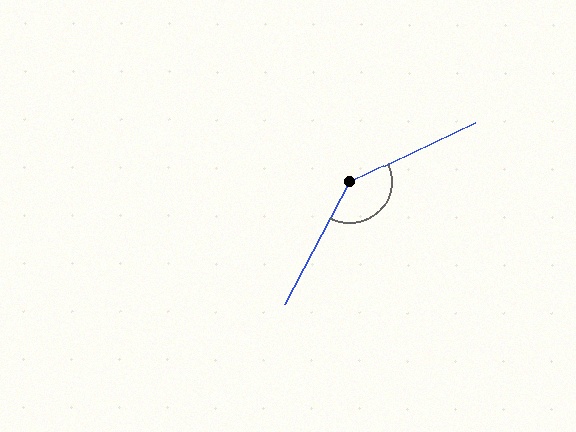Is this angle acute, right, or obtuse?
It is obtuse.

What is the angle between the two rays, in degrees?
Approximately 143 degrees.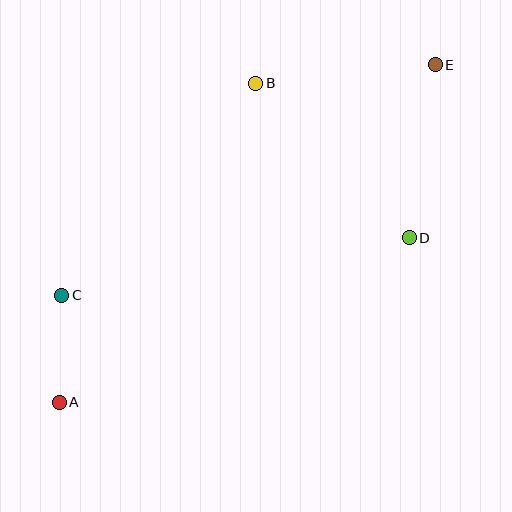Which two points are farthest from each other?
Points A and E are farthest from each other.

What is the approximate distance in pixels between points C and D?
The distance between C and D is approximately 352 pixels.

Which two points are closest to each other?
Points A and C are closest to each other.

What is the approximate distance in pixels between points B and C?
The distance between B and C is approximately 287 pixels.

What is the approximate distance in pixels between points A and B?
The distance between A and B is approximately 375 pixels.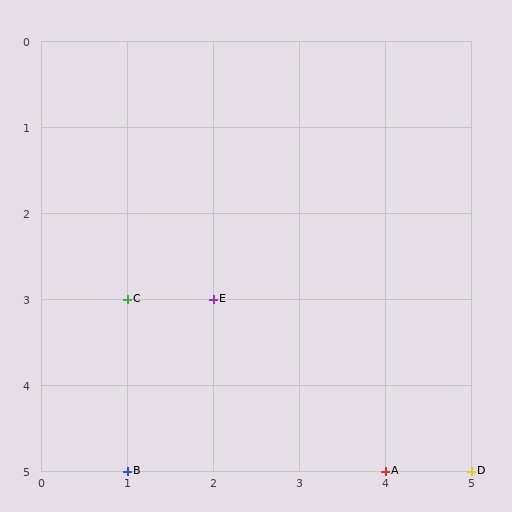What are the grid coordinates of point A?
Point A is at grid coordinates (4, 5).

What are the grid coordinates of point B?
Point B is at grid coordinates (1, 5).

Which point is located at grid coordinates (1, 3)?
Point C is at (1, 3).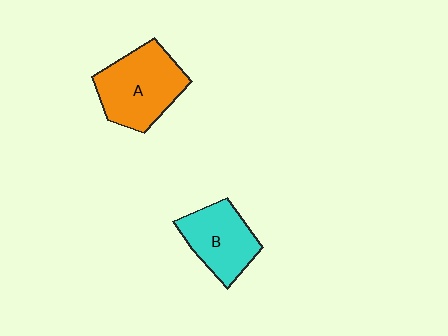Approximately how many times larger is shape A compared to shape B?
Approximately 1.3 times.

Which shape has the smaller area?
Shape B (cyan).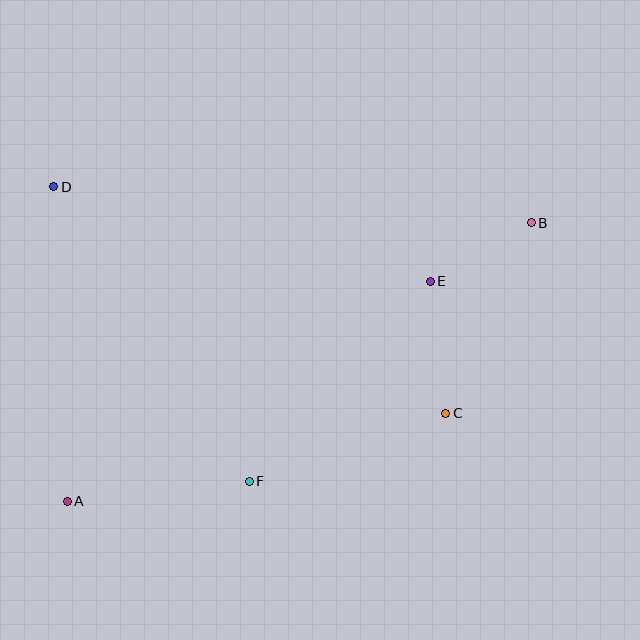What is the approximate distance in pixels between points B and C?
The distance between B and C is approximately 209 pixels.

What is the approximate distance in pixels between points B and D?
The distance between B and D is approximately 479 pixels.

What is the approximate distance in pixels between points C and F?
The distance between C and F is approximately 208 pixels.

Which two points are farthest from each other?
Points A and B are farthest from each other.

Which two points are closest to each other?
Points B and E are closest to each other.